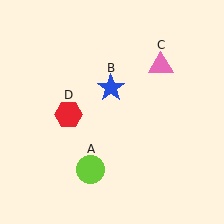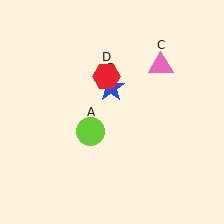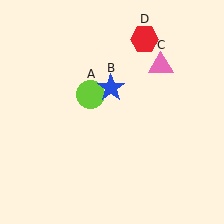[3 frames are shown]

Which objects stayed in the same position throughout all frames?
Blue star (object B) and pink triangle (object C) remained stationary.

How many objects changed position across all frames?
2 objects changed position: lime circle (object A), red hexagon (object D).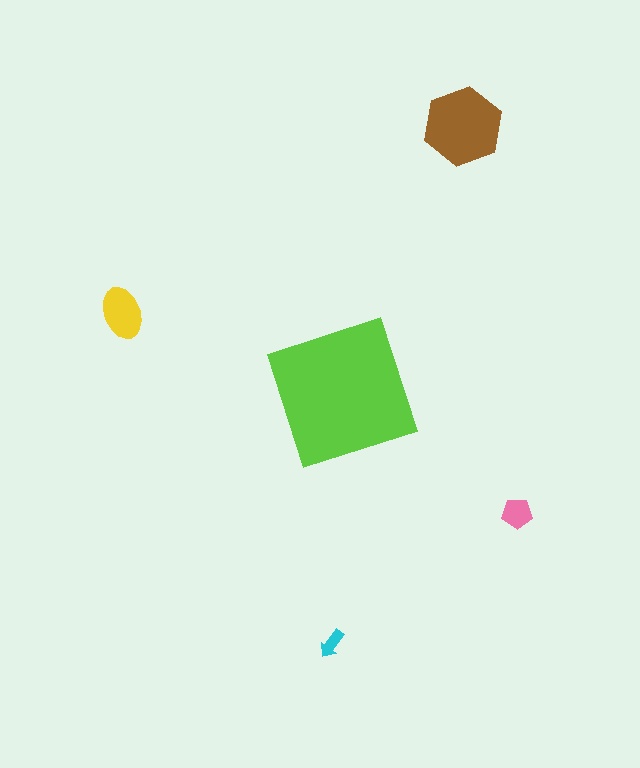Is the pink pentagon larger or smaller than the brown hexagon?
Smaller.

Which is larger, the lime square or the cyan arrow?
The lime square.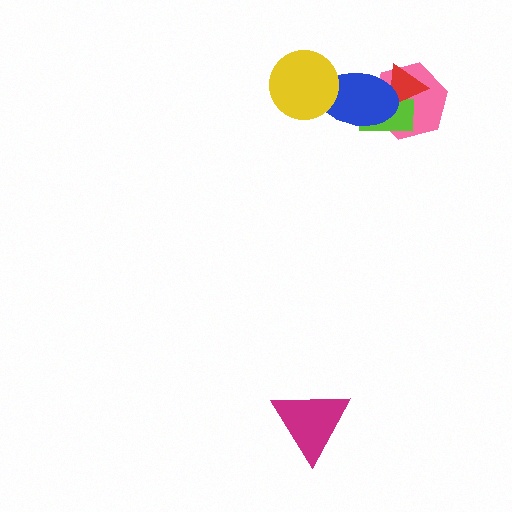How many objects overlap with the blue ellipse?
4 objects overlap with the blue ellipse.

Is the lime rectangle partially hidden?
Yes, it is partially covered by another shape.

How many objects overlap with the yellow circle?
1 object overlaps with the yellow circle.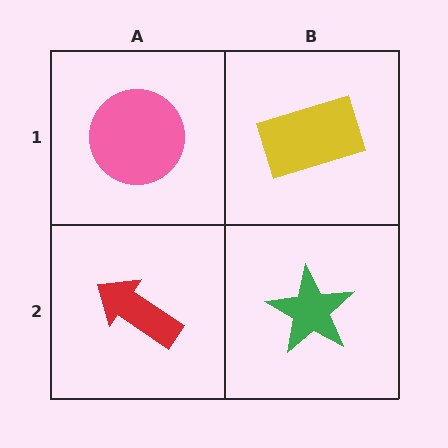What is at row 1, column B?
A yellow rectangle.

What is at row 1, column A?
A pink circle.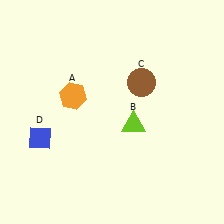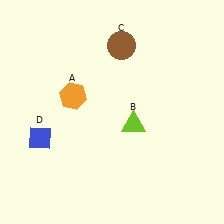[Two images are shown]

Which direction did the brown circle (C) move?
The brown circle (C) moved up.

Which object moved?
The brown circle (C) moved up.